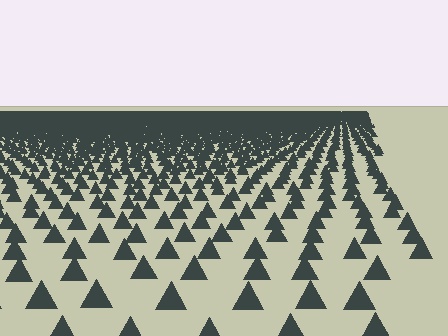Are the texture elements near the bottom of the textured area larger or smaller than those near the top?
Larger. Near the bottom, elements are closer to the viewer and appear at a bigger on-screen size.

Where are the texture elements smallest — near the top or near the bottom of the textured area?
Near the top.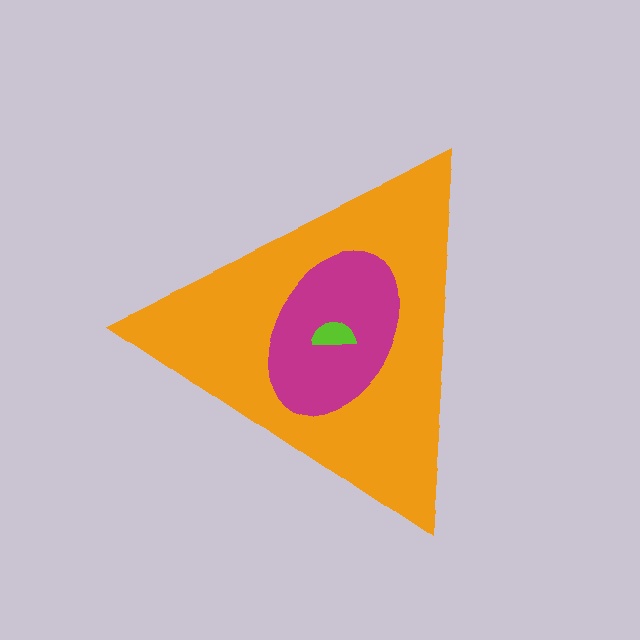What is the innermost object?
The lime semicircle.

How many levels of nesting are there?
3.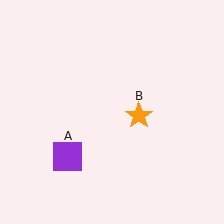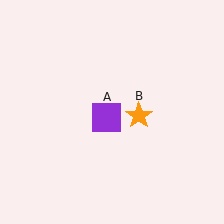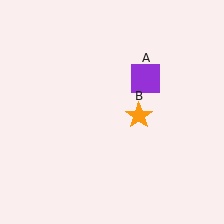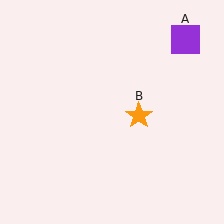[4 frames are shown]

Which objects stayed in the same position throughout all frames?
Orange star (object B) remained stationary.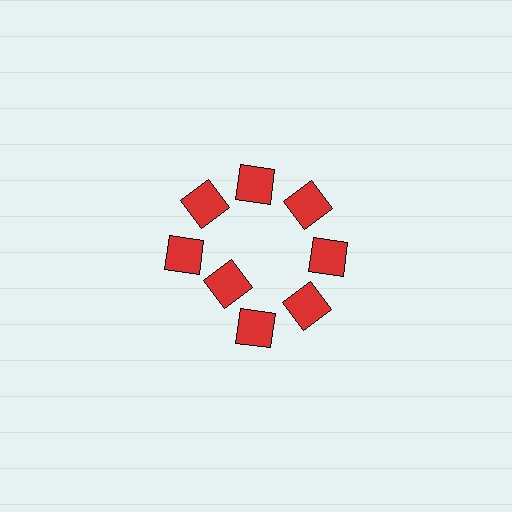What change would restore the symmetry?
The symmetry would be restored by moving it outward, back onto the ring so that all 8 diamonds sit at equal angles and equal distance from the center.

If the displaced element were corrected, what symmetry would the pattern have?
It would have 8-fold rotational symmetry — the pattern would map onto itself every 45 degrees.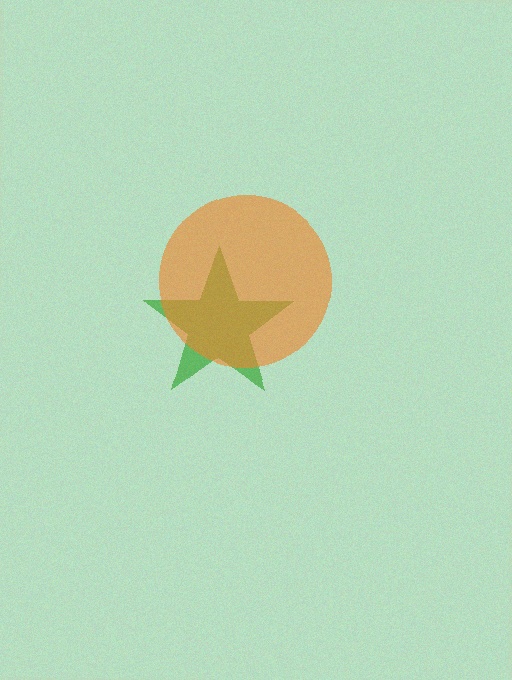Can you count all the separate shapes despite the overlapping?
Yes, there are 2 separate shapes.